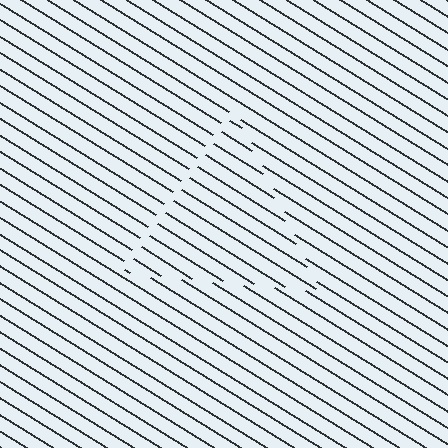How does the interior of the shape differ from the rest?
The interior of the shape contains the same grating, shifted by half a period — the contour is defined by the phase discontinuity where line-ends from the inner and outer gratings abut.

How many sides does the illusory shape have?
3 sides — the line-ends trace a triangle.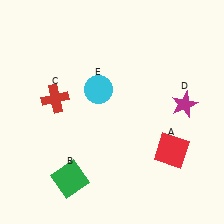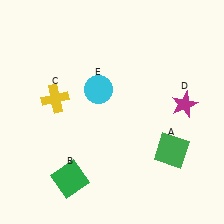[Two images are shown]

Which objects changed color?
A changed from red to green. C changed from red to yellow.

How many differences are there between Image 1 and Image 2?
There are 2 differences between the two images.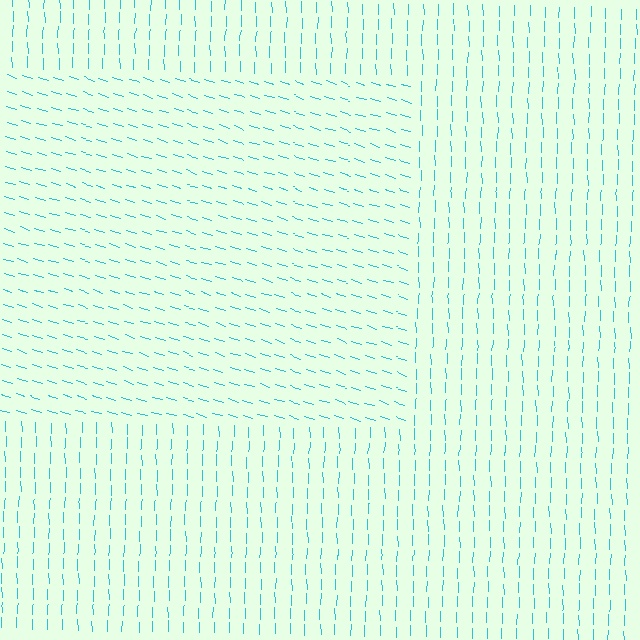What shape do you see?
I see a rectangle.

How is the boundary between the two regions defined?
The boundary is defined purely by a change in line orientation (approximately 72 degrees difference). All lines are the same color and thickness.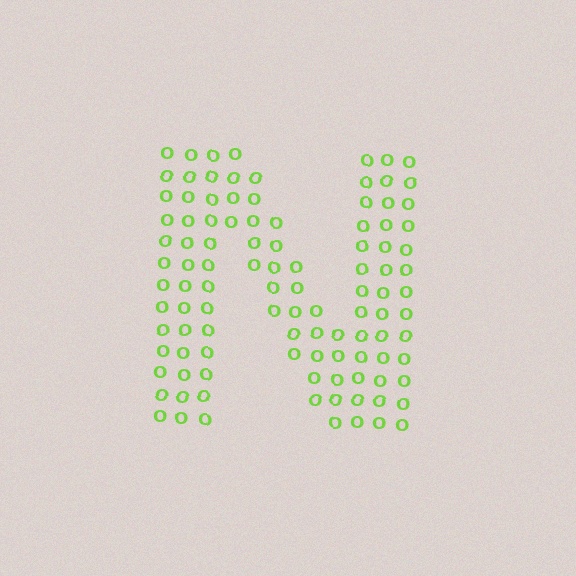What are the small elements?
The small elements are letter O's.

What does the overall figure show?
The overall figure shows the letter N.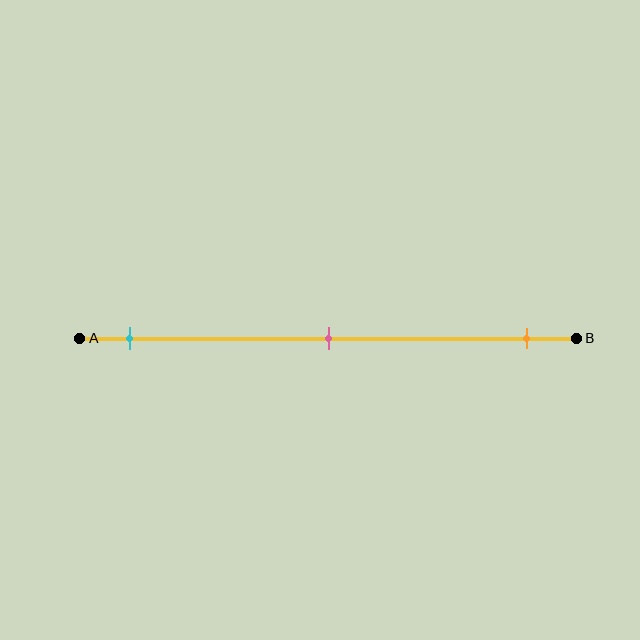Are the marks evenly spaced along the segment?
Yes, the marks are approximately evenly spaced.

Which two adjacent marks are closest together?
The cyan and pink marks are the closest adjacent pair.